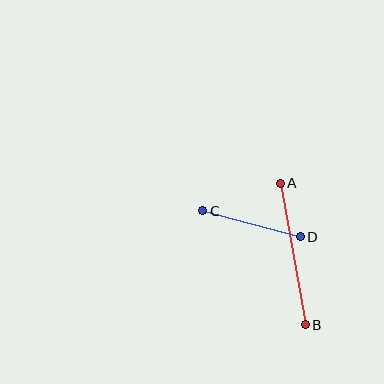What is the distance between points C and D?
The distance is approximately 101 pixels.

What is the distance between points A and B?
The distance is approximately 144 pixels.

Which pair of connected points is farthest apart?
Points A and B are farthest apart.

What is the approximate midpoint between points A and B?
The midpoint is at approximately (293, 254) pixels.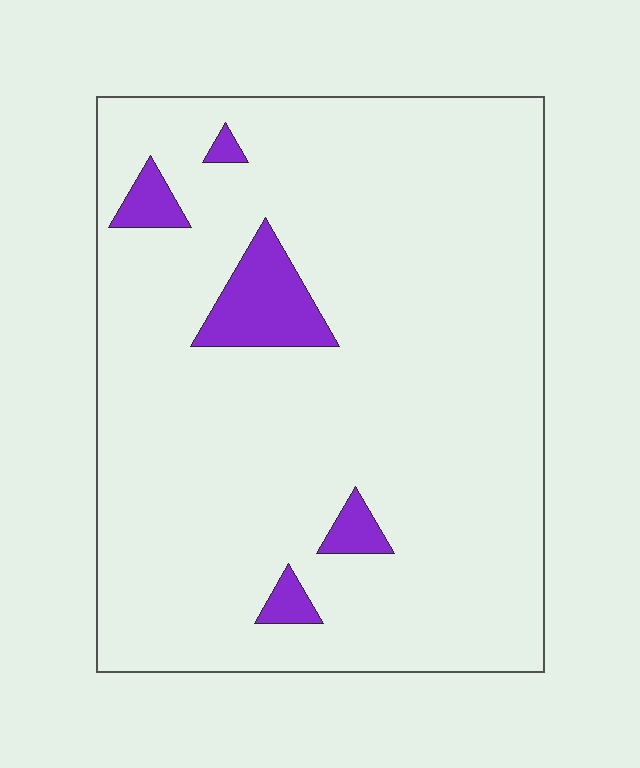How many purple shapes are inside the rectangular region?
5.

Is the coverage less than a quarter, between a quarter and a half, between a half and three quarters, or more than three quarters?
Less than a quarter.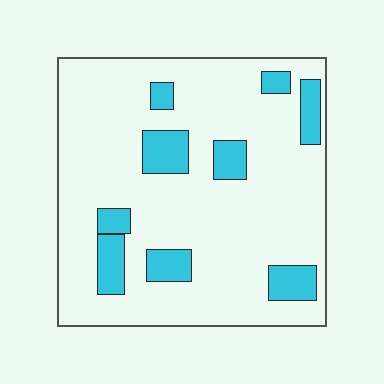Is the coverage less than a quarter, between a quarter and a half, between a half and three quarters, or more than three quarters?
Less than a quarter.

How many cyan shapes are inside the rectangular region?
9.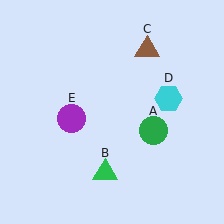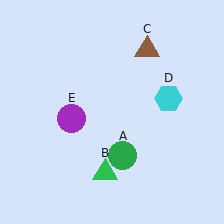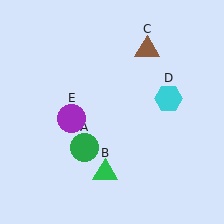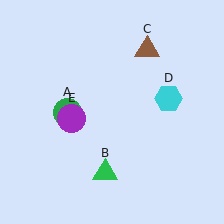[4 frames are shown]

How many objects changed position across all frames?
1 object changed position: green circle (object A).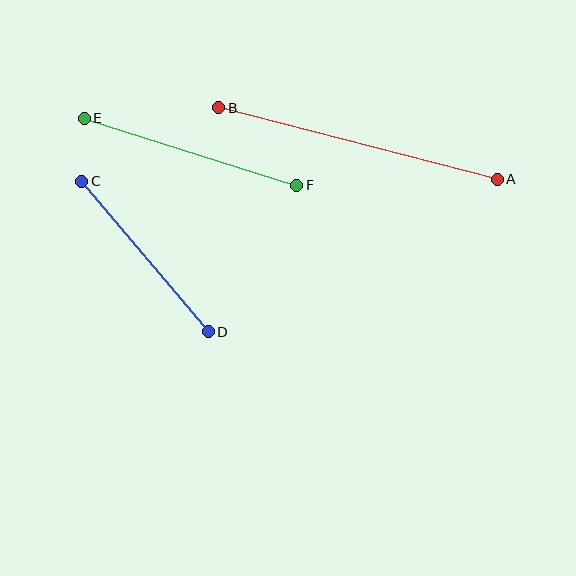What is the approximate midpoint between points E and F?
The midpoint is at approximately (190, 152) pixels.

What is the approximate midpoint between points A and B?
The midpoint is at approximately (358, 144) pixels.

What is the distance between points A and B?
The distance is approximately 287 pixels.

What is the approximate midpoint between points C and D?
The midpoint is at approximately (145, 256) pixels.